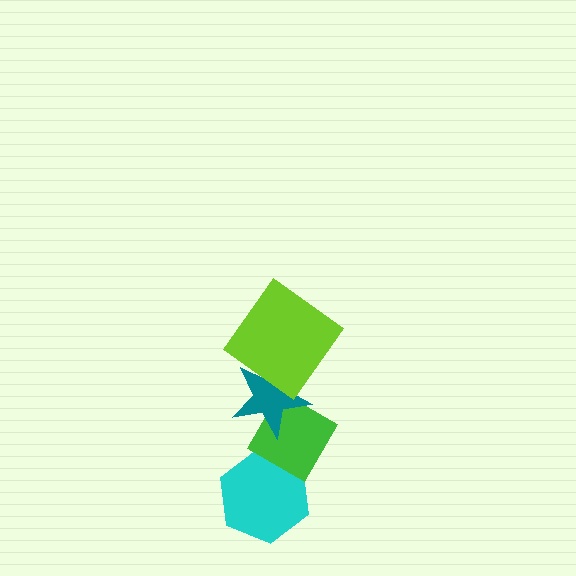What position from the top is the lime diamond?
The lime diamond is 1st from the top.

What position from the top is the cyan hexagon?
The cyan hexagon is 4th from the top.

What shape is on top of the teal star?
The lime diamond is on top of the teal star.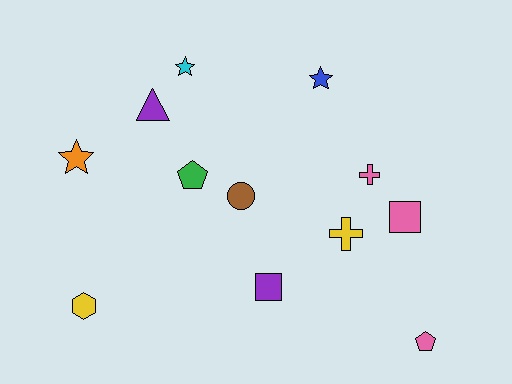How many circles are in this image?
There is 1 circle.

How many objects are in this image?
There are 12 objects.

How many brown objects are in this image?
There is 1 brown object.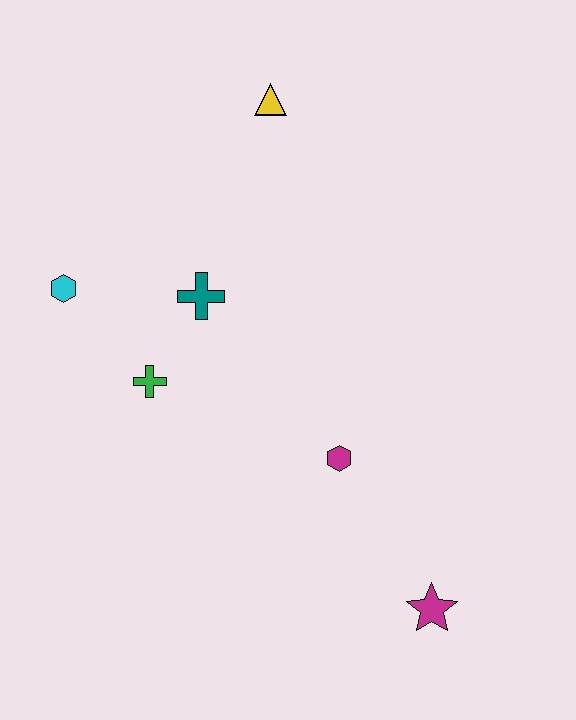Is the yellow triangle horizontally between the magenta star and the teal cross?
Yes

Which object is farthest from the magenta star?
The yellow triangle is farthest from the magenta star.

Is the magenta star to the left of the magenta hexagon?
No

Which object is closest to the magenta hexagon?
The magenta star is closest to the magenta hexagon.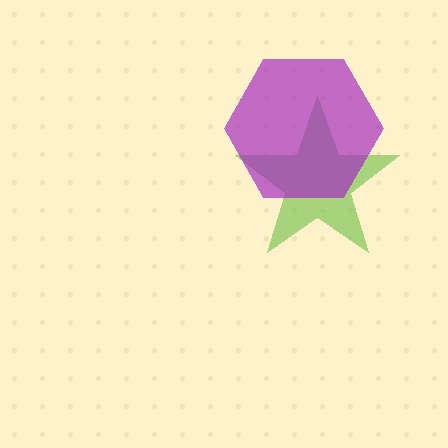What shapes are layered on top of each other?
The layered shapes are: a lime star, a purple hexagon.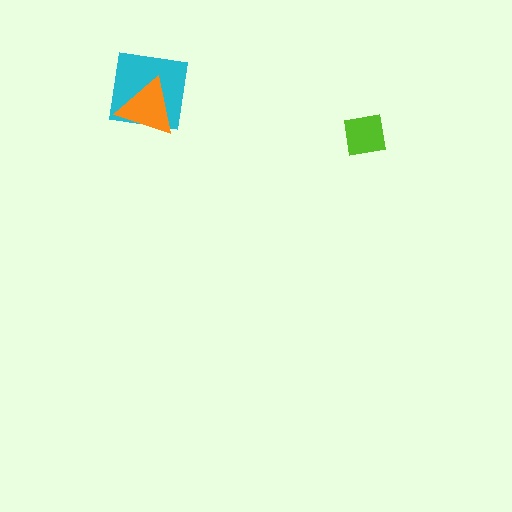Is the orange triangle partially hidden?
No, no other shape covers it.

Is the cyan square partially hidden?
Yes, it is partially covered by another shape.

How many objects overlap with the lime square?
0 objects overlap with the lime square.